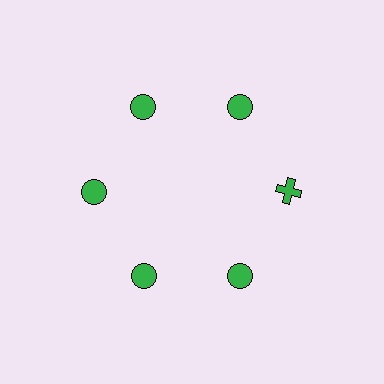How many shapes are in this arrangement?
There are 6 shapes arranged in a ring pattern.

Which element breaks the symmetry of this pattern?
The green cross at roughly the 3 o'clock position breaks the symmetry. All other shapes are green circles.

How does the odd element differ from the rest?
It has a different shape: cross instead of circle.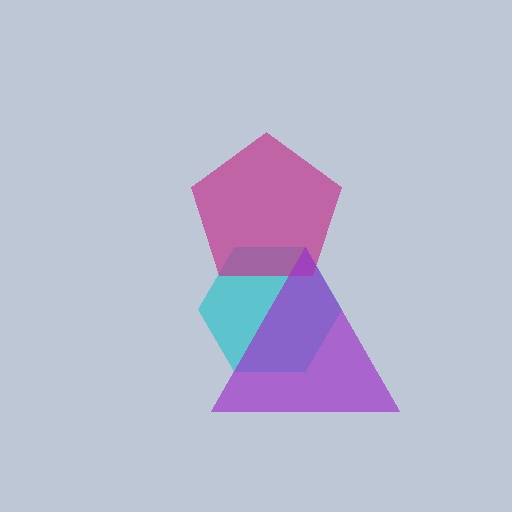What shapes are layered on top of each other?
The layered shapes are: a cyan hexagon, a magenta pentagon, a purple triangle.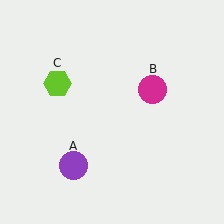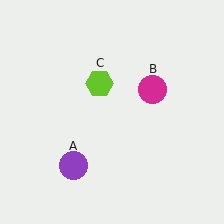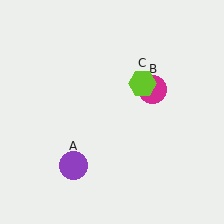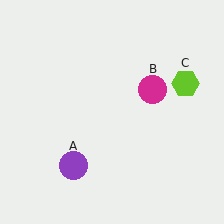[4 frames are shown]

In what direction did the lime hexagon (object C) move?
The lime hexagon (object C) moved right.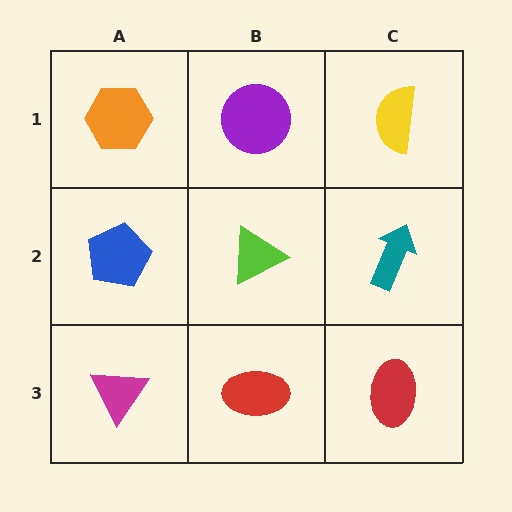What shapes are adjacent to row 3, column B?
A lime triangle (row 2, column B), a magenta triangle (row 3, column A), a red ellipse (row 3, column C).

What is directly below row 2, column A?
A magenta triangle.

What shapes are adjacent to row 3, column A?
A blue pentagon (row 2, column A), a red ellipse (row 3, column B).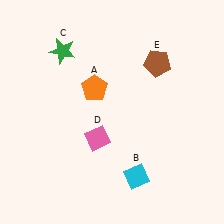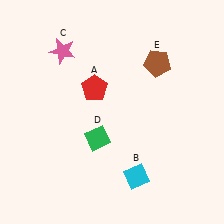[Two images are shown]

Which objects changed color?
A changed from orange to red. C changed from green to pink. D changed from pink to green.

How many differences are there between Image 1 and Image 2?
There are 3 differences between the two images.